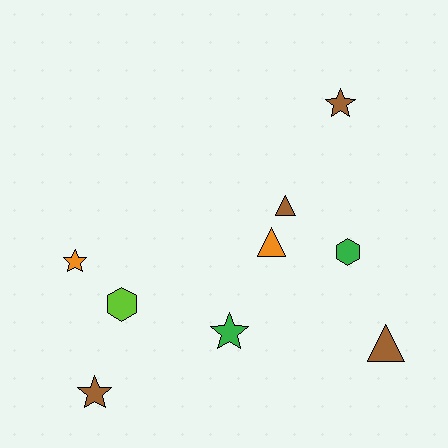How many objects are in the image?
There are 9 objects.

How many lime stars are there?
There are no lime stars.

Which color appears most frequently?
Brown, with 4 objects.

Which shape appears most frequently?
Star, with 4 objects.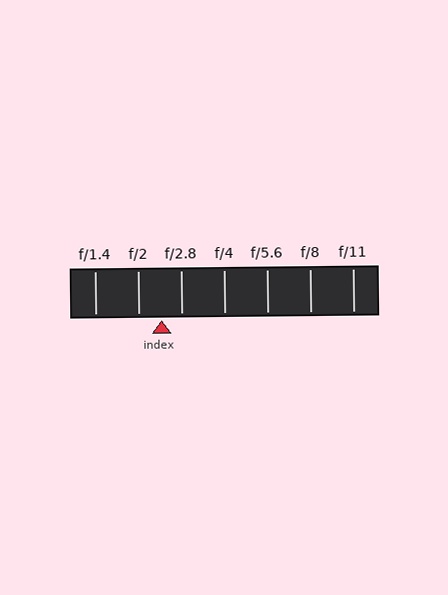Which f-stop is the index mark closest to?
The index mark is closest to f/2.8.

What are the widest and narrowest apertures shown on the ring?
The widest aperture shown is f/1.4 and the narrowest is f/11.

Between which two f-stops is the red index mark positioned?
The index mark is between f/2 and f/2.8.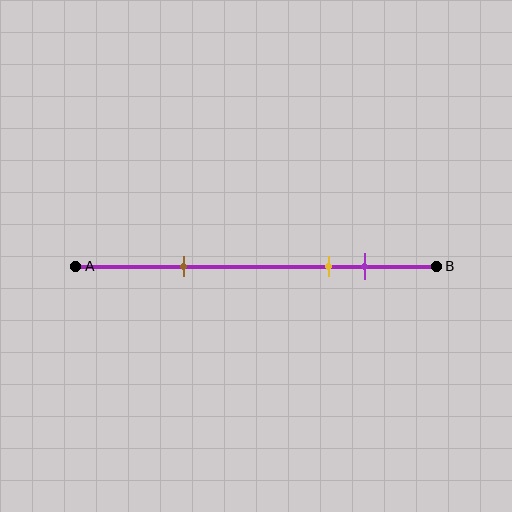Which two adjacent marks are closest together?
The yellow and purple marks are the closest adjacent pair.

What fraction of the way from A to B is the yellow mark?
The yellow mark is approximately 70% (0.7) of the way from A to B.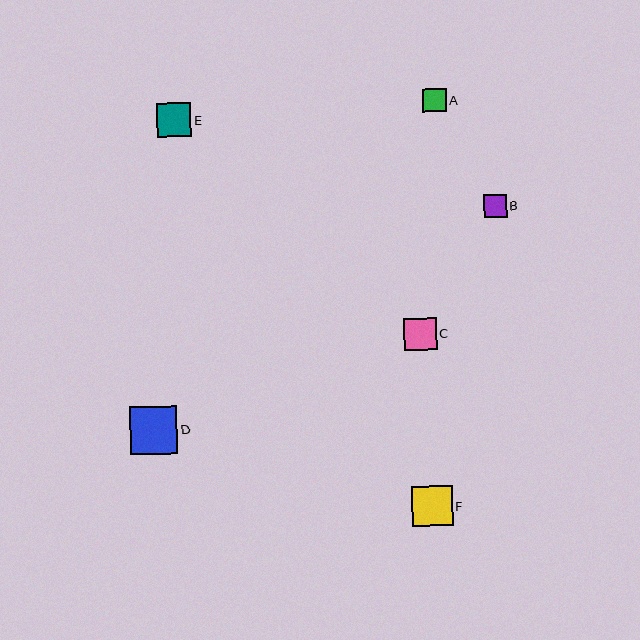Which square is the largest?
Square D is the largest with a size of approximately 47 pixels.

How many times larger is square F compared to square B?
Square F is approximately 1.7 times the size of square B.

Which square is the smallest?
Square B is the smallest with a size of approximately 23 pixels.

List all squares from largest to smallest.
From largest to smallest: D, F, E, C, A, B.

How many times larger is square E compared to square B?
Square E is approximately 1.5 times the size of square B.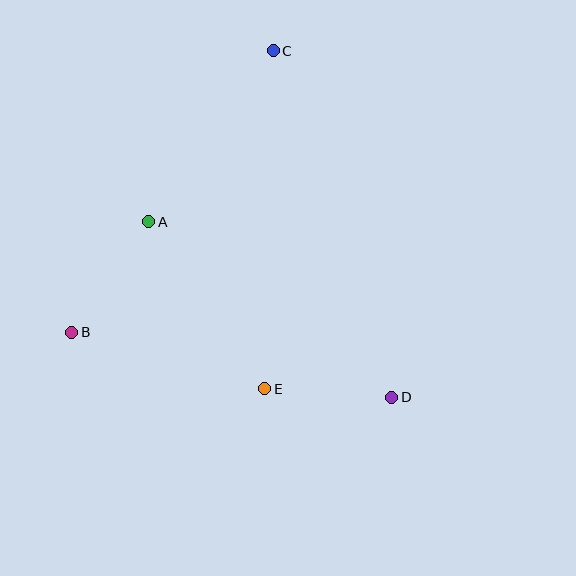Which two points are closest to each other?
Points D and E are closest to each other.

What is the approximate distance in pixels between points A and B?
The distance between A and B is approximately 135 pixels.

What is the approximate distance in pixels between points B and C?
The distance between B and C is approximately 346 pixels.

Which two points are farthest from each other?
Points C and D are farthest from each other.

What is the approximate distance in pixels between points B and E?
The distance between B and E is approximately 201 pixels.